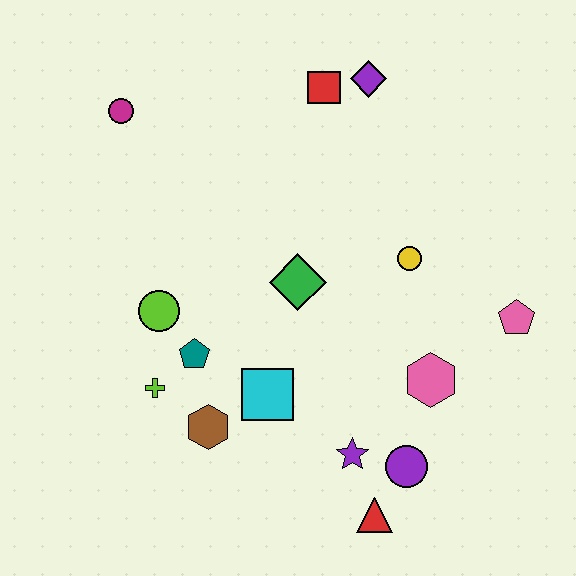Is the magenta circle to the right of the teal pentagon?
No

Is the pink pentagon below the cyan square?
No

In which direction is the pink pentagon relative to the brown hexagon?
The pink pentagon is to the right of the brown hexagon.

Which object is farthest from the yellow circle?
The magenta circle is farthest from the yellow circle.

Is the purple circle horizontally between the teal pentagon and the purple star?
No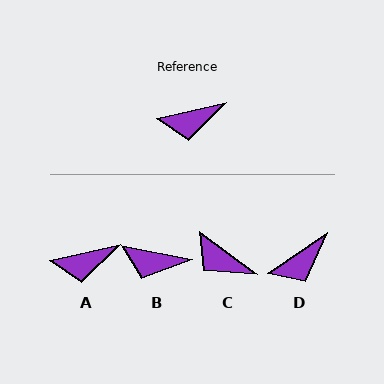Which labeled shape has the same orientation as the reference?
A.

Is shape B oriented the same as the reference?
No, it is off by about 24 degrees.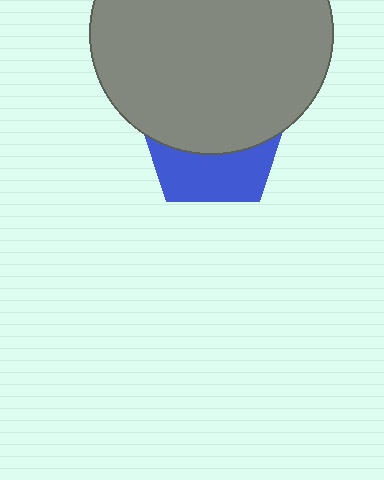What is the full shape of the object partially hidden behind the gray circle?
The partially hidden object is a blue pentagon.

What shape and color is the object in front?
The object in front is a gray circle.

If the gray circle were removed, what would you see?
You would see the complete blue pentagon.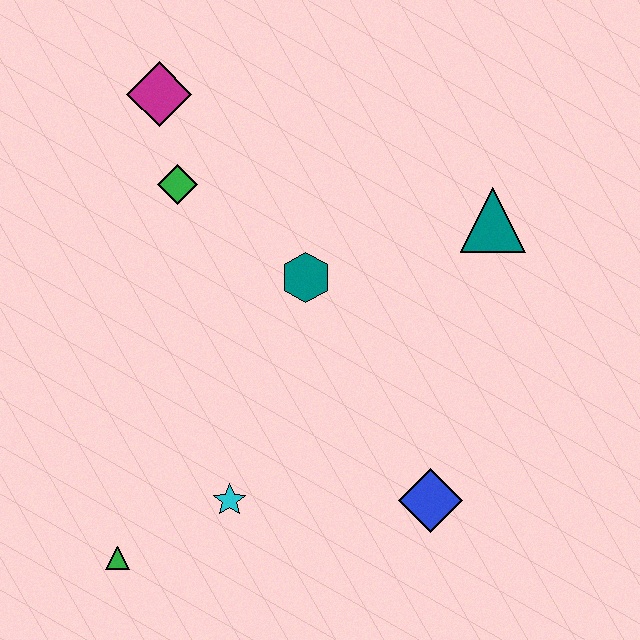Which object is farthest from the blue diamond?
The magenta diamond is farthest from the blue diamond.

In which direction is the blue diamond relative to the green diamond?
The blue diamond is below the green diamond.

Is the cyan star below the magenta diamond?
Yes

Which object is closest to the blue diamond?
The cyan star is closest to the blue diamond.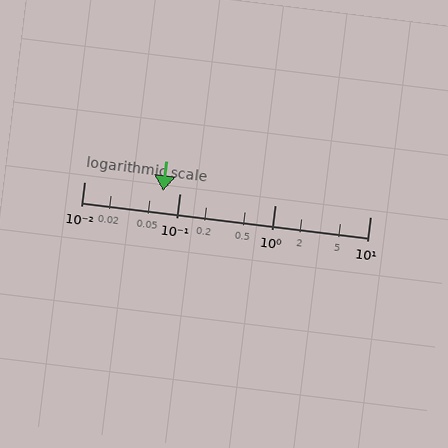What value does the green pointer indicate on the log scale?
The pointer indicates approximately 0.067.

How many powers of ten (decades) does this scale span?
The scale spans 3 decades, from 0.01 to 10.